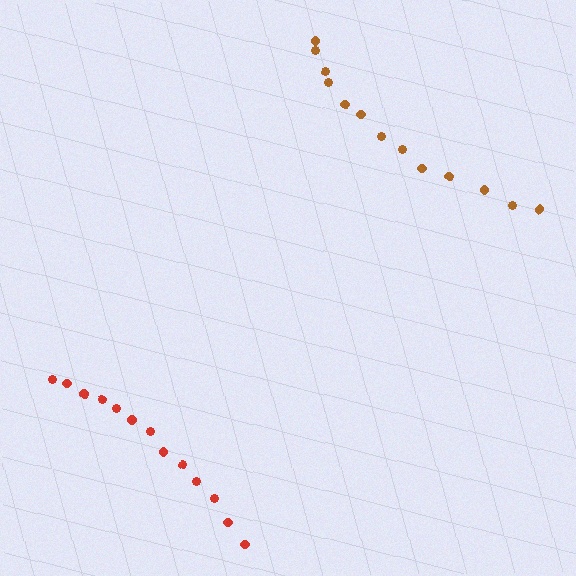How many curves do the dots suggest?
There are 2 distinct paths.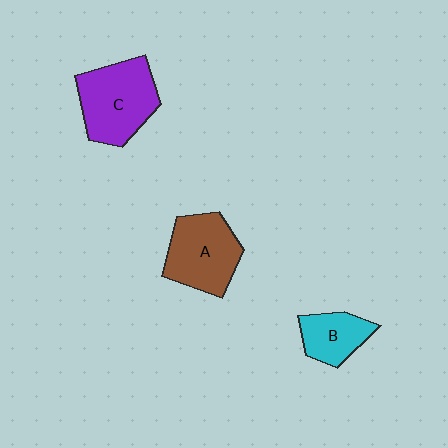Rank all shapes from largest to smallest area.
From largest to smallest: C (purple), A (brown), B (cyan).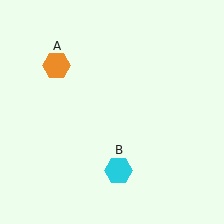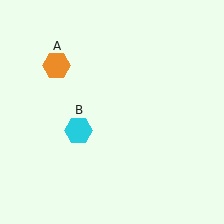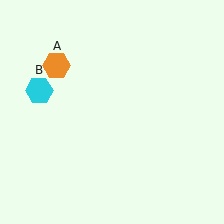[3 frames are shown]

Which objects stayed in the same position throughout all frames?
Orange hexagon (object A) remained stationary.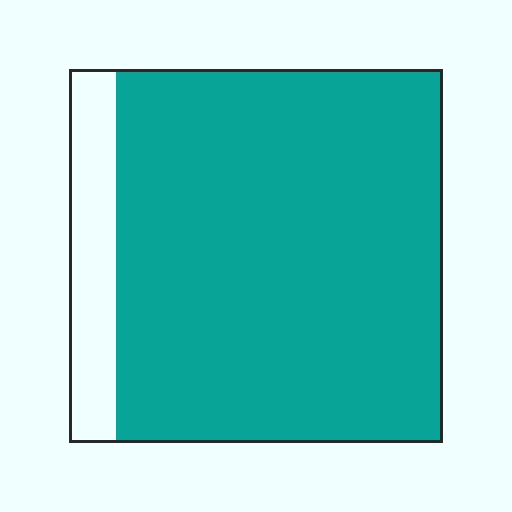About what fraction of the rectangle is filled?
About seven eighths (7/8).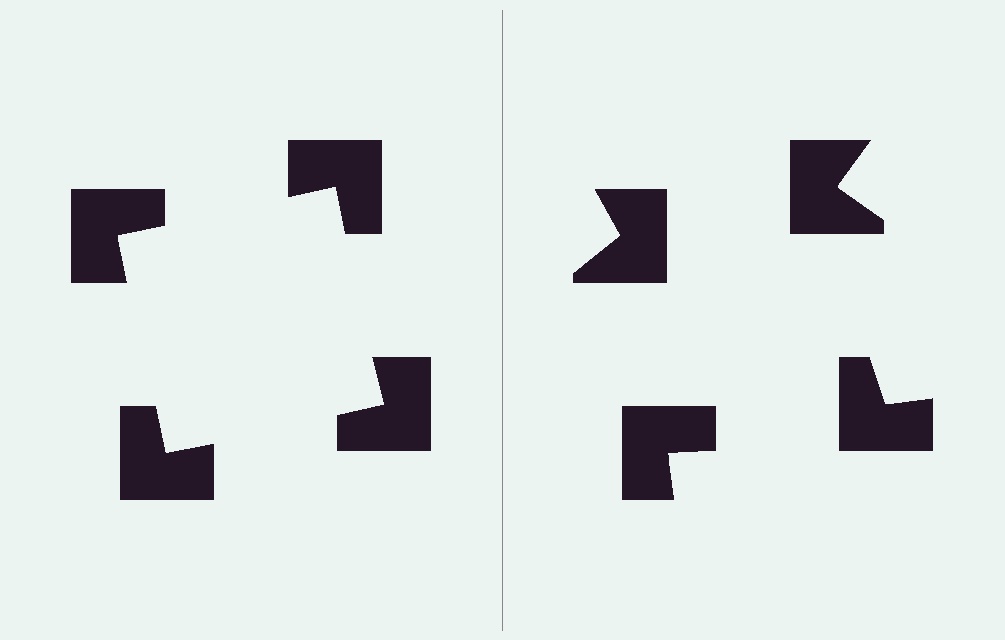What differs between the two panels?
The notched squares are positioned identically on both sides; only the wedge orientations differ. On the left they align to a square; on the right they are misaligned.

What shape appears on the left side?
An illusory square.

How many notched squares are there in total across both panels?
8 — 4 on each side.